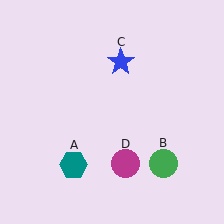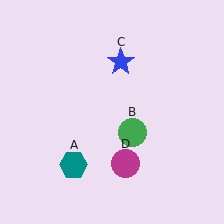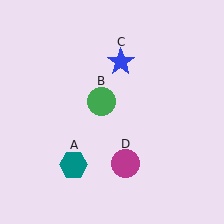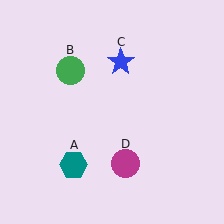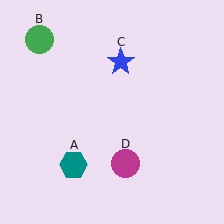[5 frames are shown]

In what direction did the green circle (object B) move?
The green circle (object B) moved up and to the left.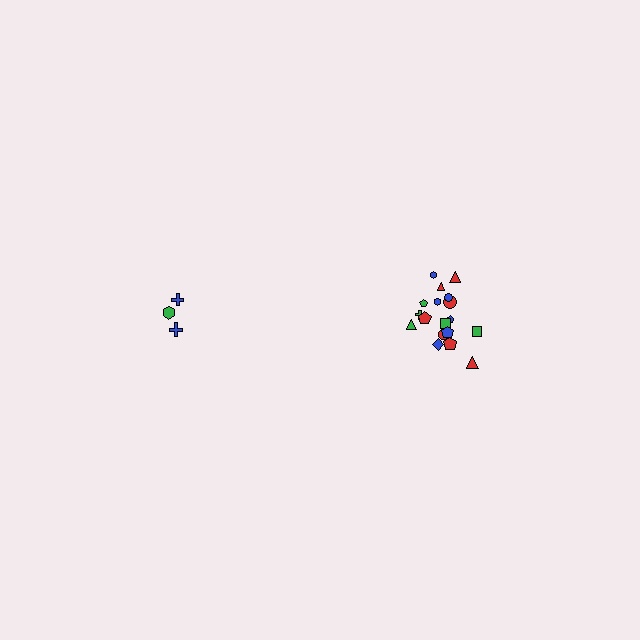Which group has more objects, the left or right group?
The right group.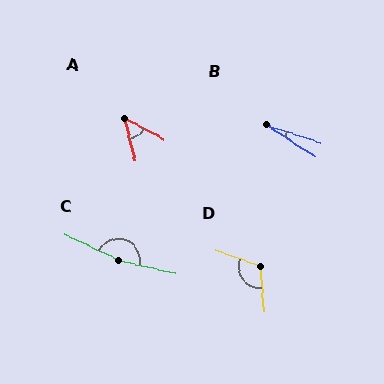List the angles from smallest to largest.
B (16°), A (48°), D (114°), C (167°).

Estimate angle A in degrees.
Approximately 48 degrees.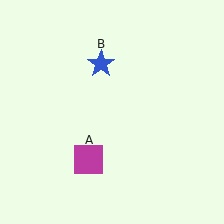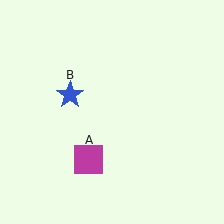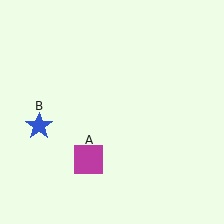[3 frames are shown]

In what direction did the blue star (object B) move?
The blue star (object B) moved down and to the left.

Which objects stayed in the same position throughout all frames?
Magenta square (object A) remained stationary.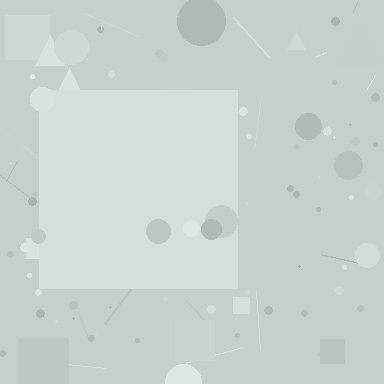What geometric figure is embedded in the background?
A square is embedded in the background.